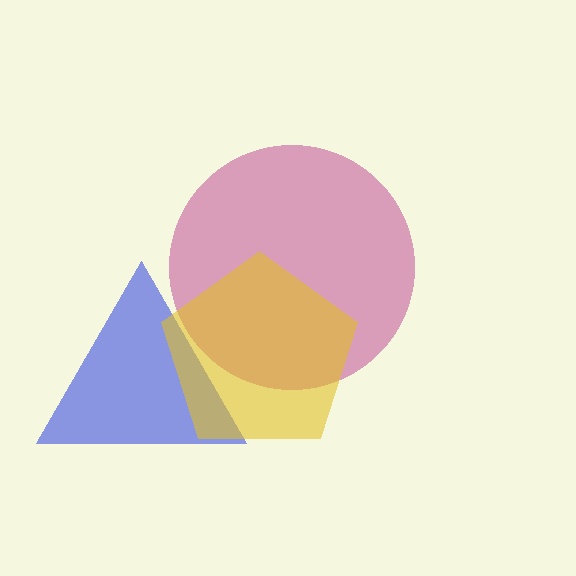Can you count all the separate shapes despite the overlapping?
Yes, there are 3 separate shapes.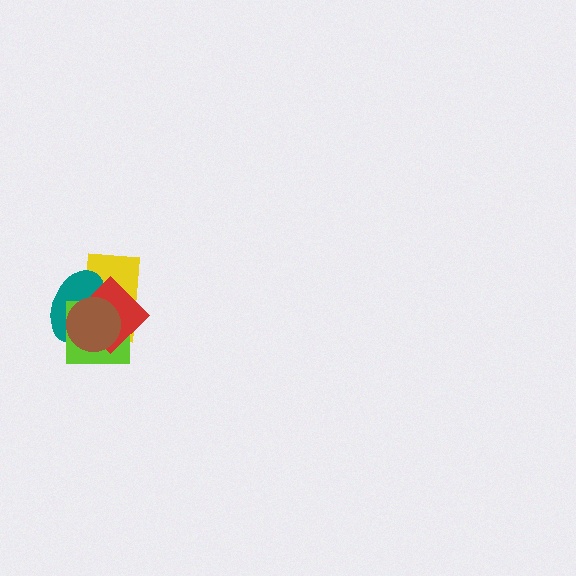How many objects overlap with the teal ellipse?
4 objects overlap with the teal ellipse.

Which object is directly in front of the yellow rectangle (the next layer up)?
The teal ellipse is directly in front of the yellow rectangle.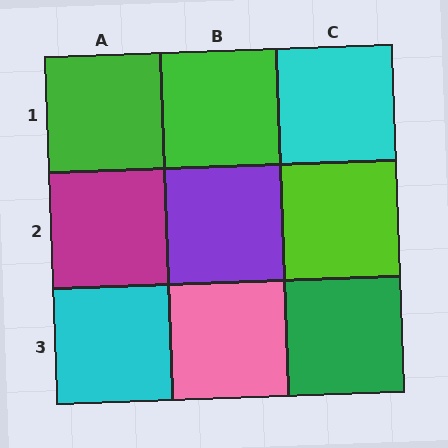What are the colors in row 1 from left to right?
Green, green, cyan.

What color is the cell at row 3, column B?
Pink.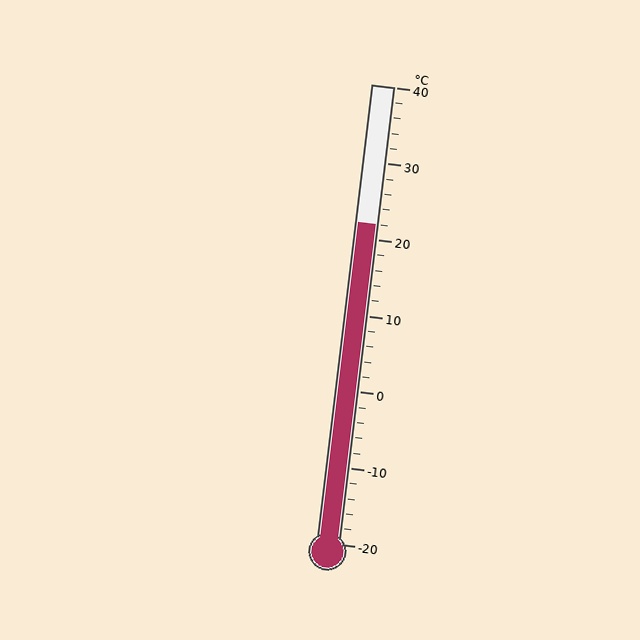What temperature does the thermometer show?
The thermometer shows approximately 22°C.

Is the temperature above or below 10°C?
The temperature is above 10°C.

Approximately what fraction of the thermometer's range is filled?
The thermometer is filled to approximately 70% of its range.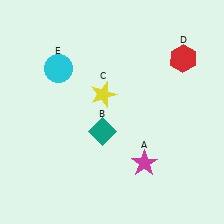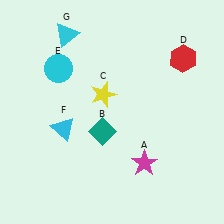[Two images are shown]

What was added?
A cyan triangle (F), a cyan triangle (G) were added in Image 2.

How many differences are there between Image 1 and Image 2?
There are 2 differences between the two images.